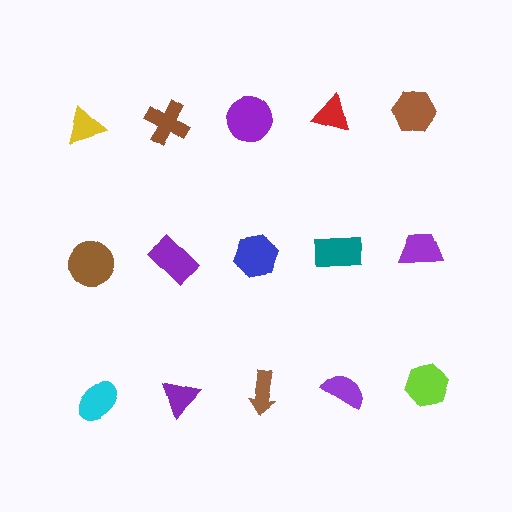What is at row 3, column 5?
A lime hexagon.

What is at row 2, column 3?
A blue hexagon.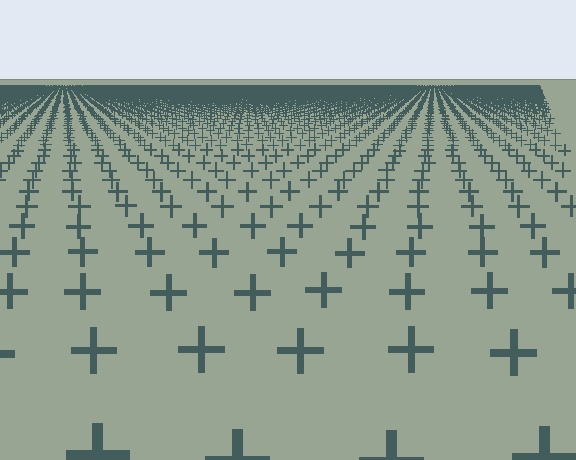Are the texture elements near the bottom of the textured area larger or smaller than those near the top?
Larger. Near the bottom, elements are closer to the viewer and appear at a bigger on-screen size.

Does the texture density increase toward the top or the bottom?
Density increases toward the top.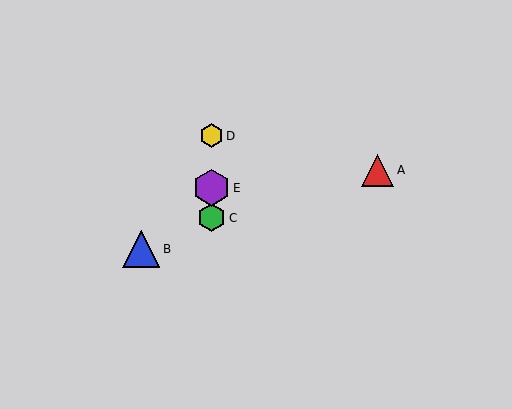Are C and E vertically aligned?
Yes, both are at x≈211.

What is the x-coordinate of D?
Object D is at x≈211.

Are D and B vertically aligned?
No, D is at x≈211 and B is at x≈141.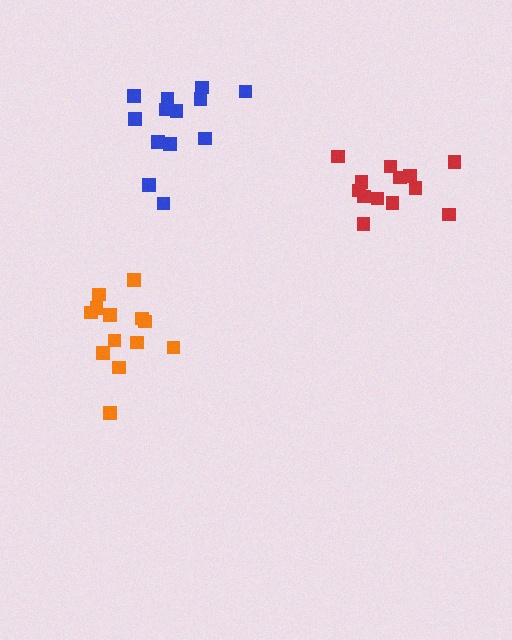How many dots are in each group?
Group 1: 13 dots, Group 2: 13 dots, Group 3: 13 dots (39 total).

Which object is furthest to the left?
The orange cluster is leftmost.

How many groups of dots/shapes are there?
There are 3 groups.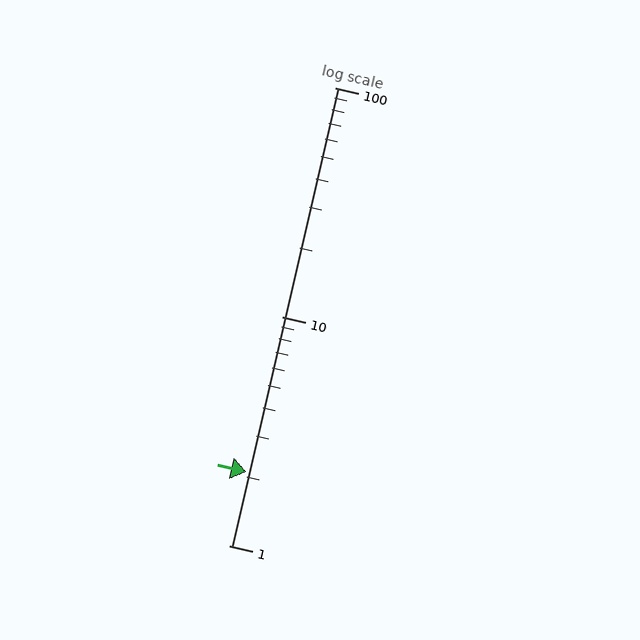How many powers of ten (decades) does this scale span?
The scale spans 2 decades, from 1 to 100.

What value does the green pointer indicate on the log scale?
The pointer indicates approximately 2.1.